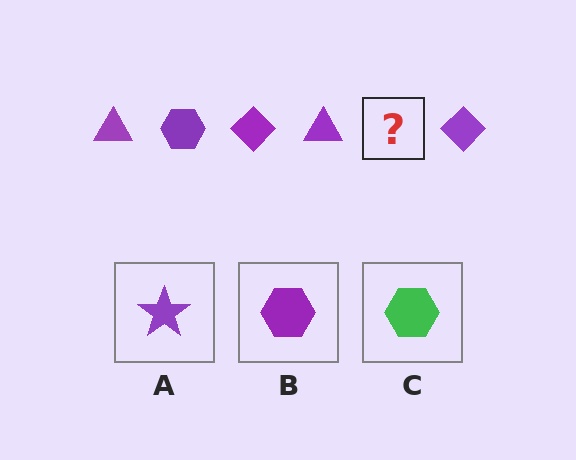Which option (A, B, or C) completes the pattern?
B.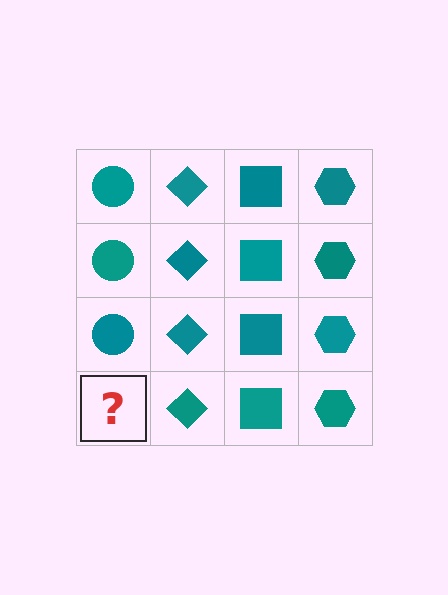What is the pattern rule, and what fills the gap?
The rule is that each column has a consistent shape. The gap should be filled with a teal circle.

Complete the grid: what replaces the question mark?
The question mark should be replaced with a teal circle.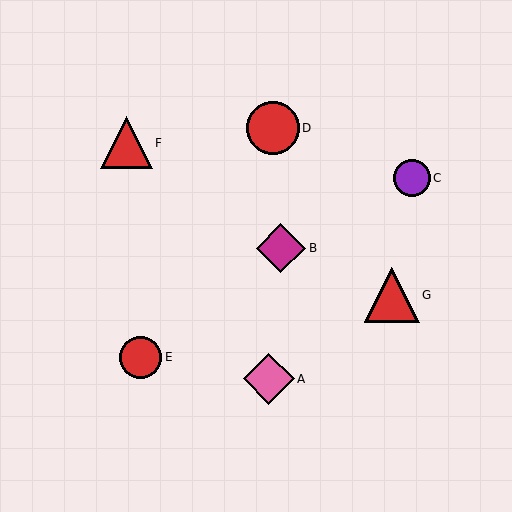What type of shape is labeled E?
Shape E is a red circle.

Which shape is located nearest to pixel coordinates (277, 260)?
The magenta diamond (labeled B) at (281, 248) is nearest to that location.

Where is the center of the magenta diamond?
The center of the magenta diamond is at (281, 248).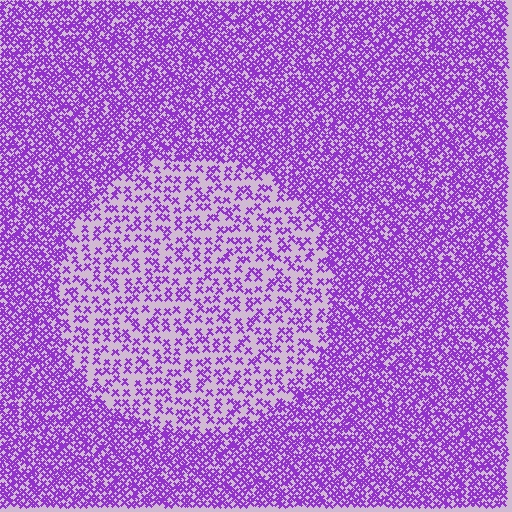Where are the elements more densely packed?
The elements are more densely packed outside the circle boundary.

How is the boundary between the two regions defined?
The boundary is defined by a change in element density (approximately 2.3x ratio). All elements are the same color, size, and shape.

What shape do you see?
I see a circle.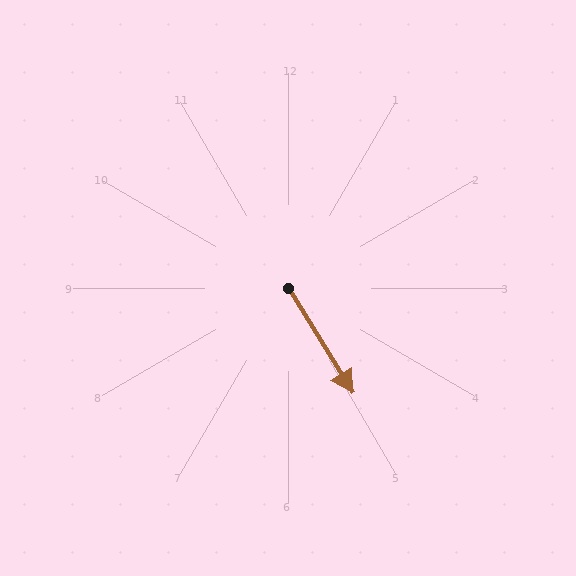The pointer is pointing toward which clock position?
Roughly 5 o'clock.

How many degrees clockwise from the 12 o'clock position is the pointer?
Approximately 148 degrees.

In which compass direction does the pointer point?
Southeast.